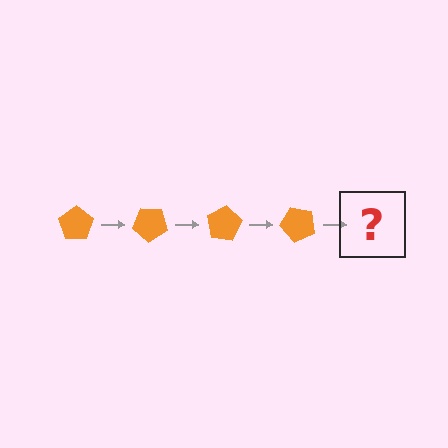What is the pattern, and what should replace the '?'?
The pattern is that the pentagon rotates 40 degrees each step. The '?' should be an orange pentagon rotated 160 degrees.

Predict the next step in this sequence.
The next step is an orange pentagon rotated 160 degrees.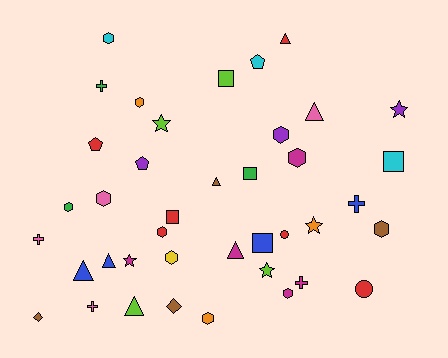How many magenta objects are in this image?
There are 5 magenta objects.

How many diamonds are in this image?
There are 2 diamonds.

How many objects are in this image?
There are 40 objects.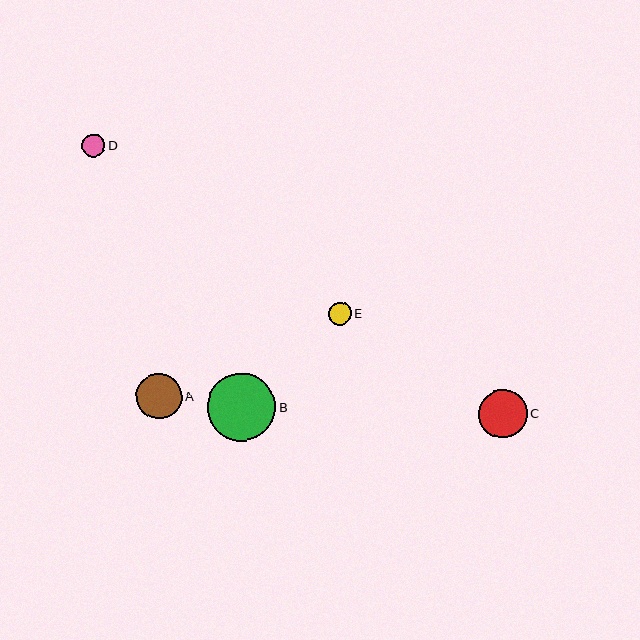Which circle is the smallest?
Circle E is the smallest with a size of approximately 23 pixels.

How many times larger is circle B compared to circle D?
Circle B is approximately 2.9 times the size of circle D.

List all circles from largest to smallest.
From largest to smallest: B, C, A, D, E.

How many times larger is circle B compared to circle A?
Circle B is approximately 1.5 times the size of circle A.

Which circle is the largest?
Circle B is the largest with a size of approximately 68 pixels.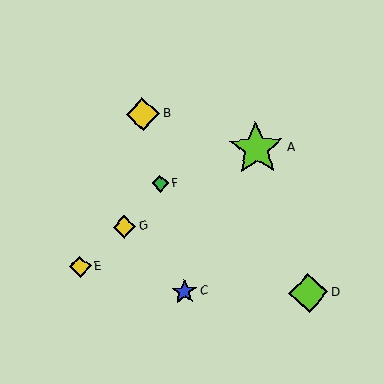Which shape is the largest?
The lime star (labeled A) is the largest.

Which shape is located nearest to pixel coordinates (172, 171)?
The green diamond (labeled F) at (160, 183) is nearest to that location.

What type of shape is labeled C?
Shape C is a blue star.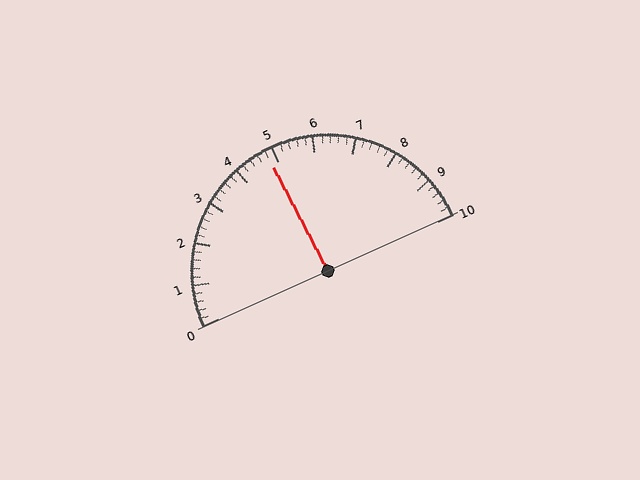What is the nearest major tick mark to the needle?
The nearest major tick mark is 5.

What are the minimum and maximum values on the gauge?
The gauge ranges from 0 to 10.